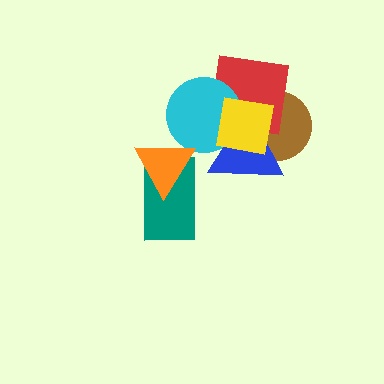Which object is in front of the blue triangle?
The yellow square is in front of the blue triangle.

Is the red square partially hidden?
Yes, it is partially covered by another shape.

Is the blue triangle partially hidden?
Yes, it is partially covered by another shape.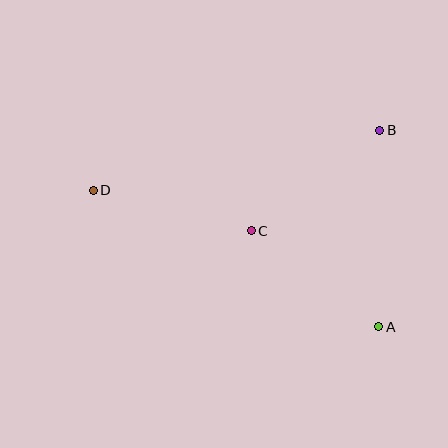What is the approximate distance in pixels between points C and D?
The distance between C and D is approximately 163 pixels.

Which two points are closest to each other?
Points A and C are closest to each other.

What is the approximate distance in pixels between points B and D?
The distance between B and D is approximately 293 pixels.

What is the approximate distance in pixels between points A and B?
The distance between A and B is approximately 196 pixels.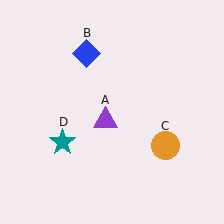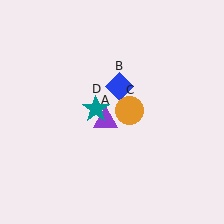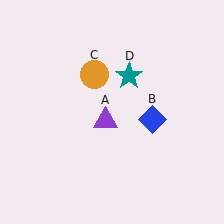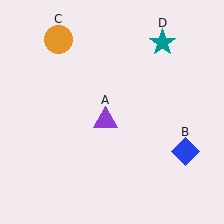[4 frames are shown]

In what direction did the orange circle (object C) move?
The orange circle (object C) moved up and to the left.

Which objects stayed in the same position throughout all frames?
Purple triangle (object A) remained stationary.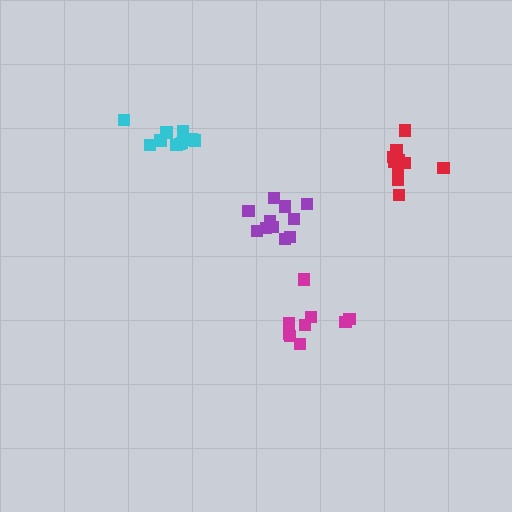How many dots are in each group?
Group 1: 11 dots, Group 2: 10 dots, Group 3: 9 dots, Group 4: 11 dots (41 total).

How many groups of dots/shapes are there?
There are 4 groups.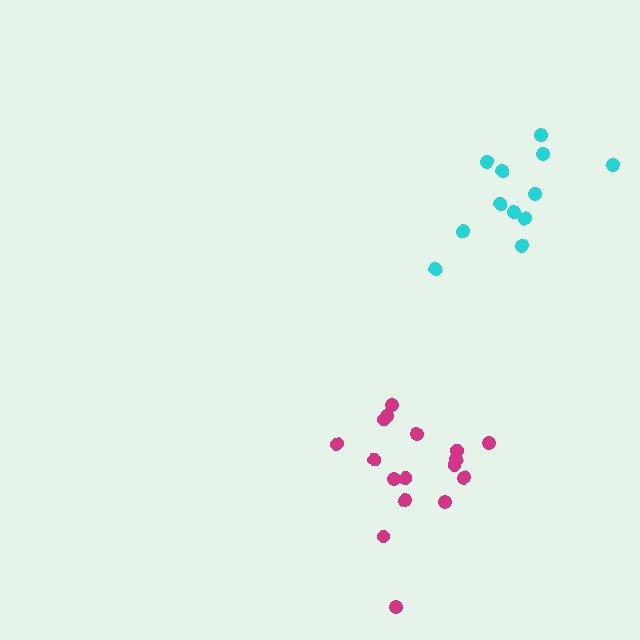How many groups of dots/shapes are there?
There are 2 groups.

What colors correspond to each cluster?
The clusters are colored: magenta, cyan.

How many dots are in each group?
Group 1: 17 dots, Group 2: 12 dots (29 total).